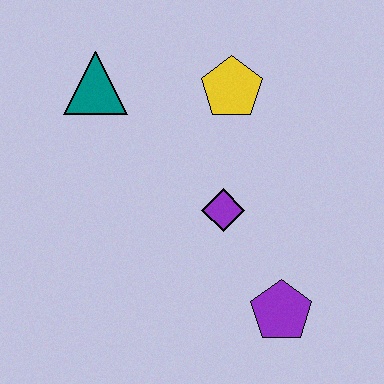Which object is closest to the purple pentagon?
The purple diamond is closest to the purple pentagon.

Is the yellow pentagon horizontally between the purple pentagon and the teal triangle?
Yes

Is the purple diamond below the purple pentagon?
No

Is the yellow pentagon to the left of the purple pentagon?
Yes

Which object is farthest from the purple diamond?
The teal triangle is farthest from the purple diamond.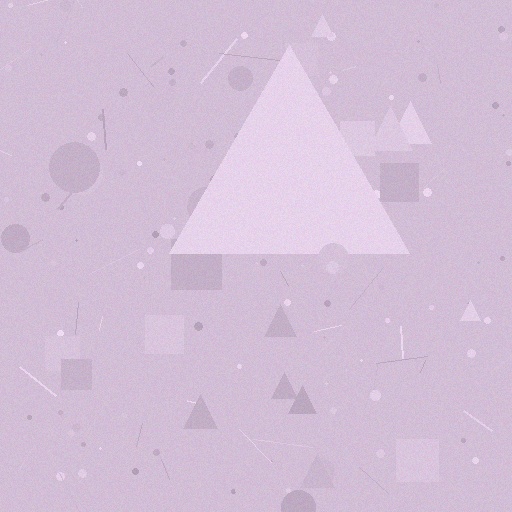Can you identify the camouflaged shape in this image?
The camouflaged shape is a triangle.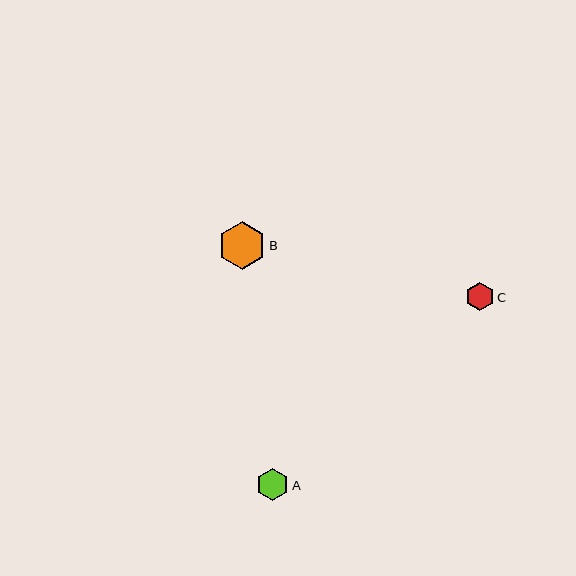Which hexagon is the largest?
Hexagon B is the largest with a size of approximately 47 pixels.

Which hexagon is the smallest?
Hexagon C is the smallest with a size of approximately 29 pixels.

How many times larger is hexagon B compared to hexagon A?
Hexagon B is approximately 1.5 times the size of hexagon A.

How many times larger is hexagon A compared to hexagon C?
Hexagon A is approximately 1.1 times the size of hexagon C.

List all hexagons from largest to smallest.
From largest to smallest: B, A, C.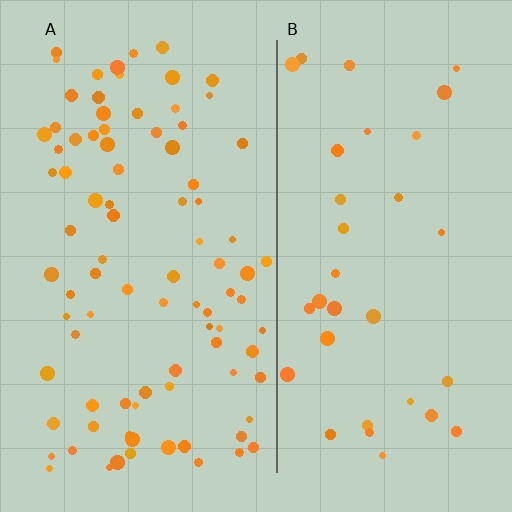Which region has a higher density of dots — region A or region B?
A (the left).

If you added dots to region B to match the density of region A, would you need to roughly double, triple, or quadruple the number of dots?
Approximately triple.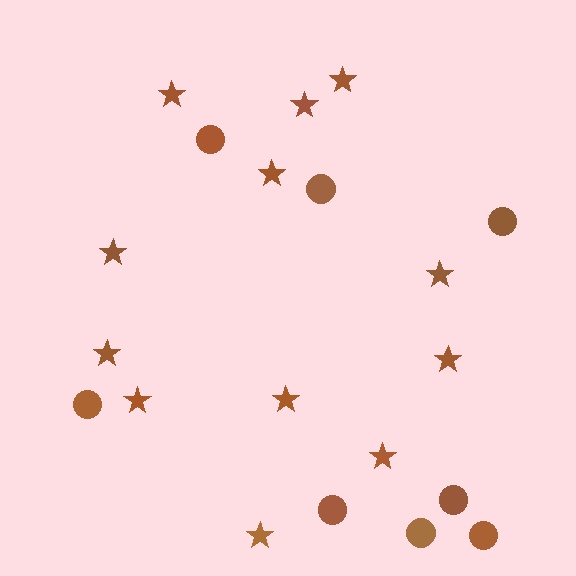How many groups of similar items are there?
There are 2 groups: one group of stars (12) and one group of circles (8).